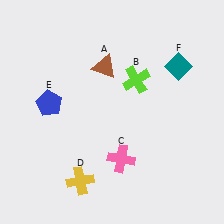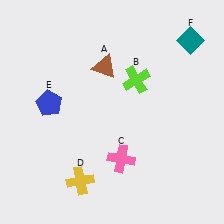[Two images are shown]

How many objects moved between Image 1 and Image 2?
1 object moved between the two images.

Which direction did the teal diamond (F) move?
The teal diamond (F) moved up.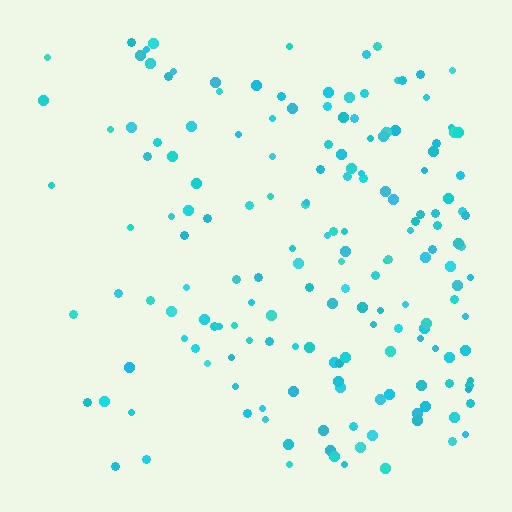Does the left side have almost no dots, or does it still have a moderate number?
Still a moderate number, just noticeably fewer than the right.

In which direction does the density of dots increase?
From left to right, with the right side densest.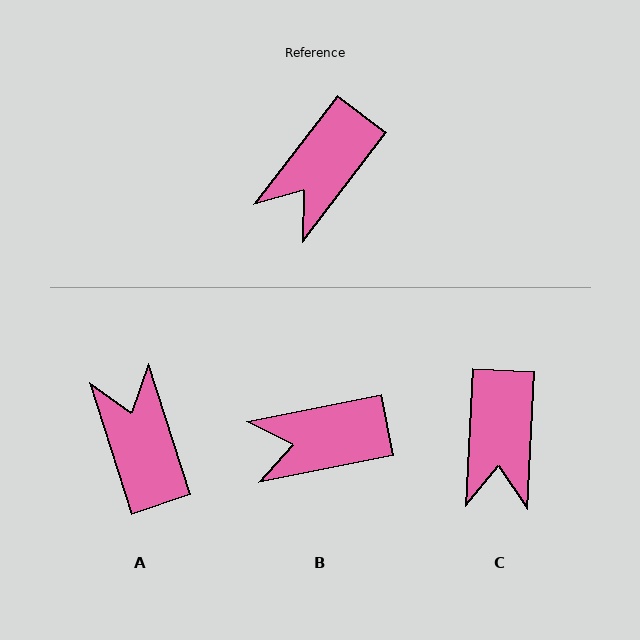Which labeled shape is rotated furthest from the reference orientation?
A, about 125 degrees away.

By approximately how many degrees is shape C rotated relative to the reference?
Approximately 35 degrees counter-clockwise.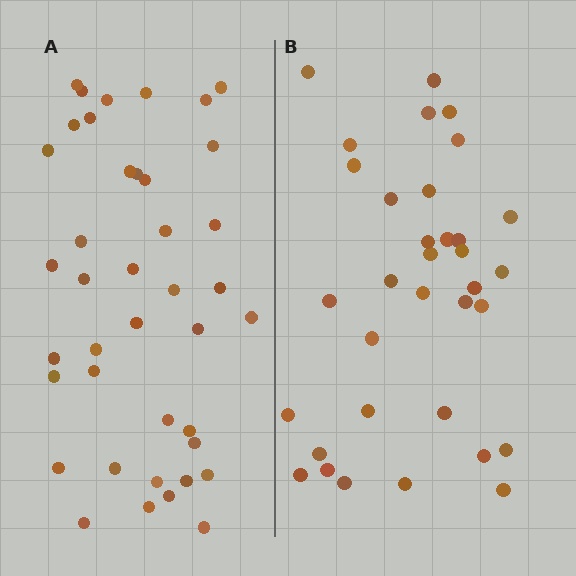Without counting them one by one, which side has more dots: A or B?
Region A (the left region) has more dots.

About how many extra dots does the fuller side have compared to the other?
Region A has about 6 more dots than region B.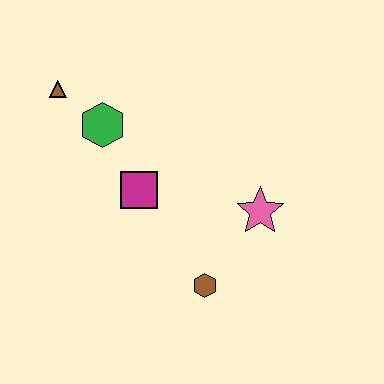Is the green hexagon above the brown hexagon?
Yes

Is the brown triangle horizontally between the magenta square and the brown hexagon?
No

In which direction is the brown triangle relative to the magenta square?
The brown triangle is above the magenta square.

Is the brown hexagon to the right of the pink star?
No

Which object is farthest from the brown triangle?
The brown hexagon is farthest from the brown triangle.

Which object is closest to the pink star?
The brown hexagon is closest to the pink star.